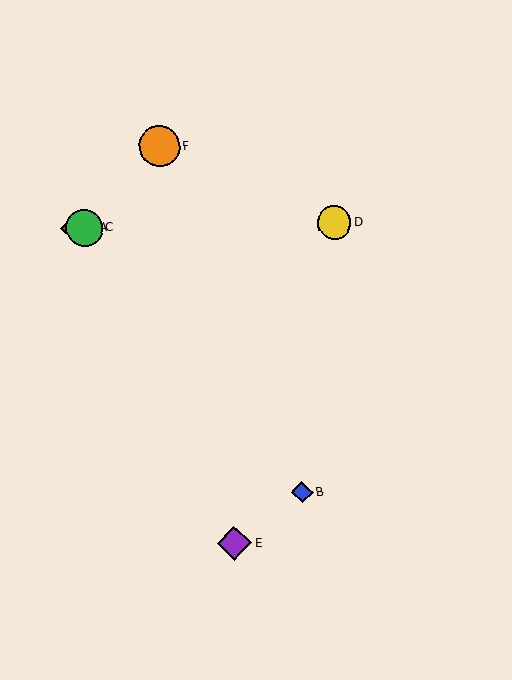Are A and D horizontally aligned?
Yes, both are at y≈228.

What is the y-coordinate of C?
Object C is at y≈228.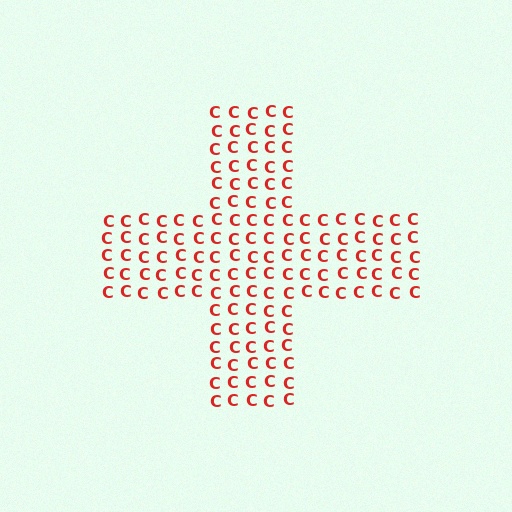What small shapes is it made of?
It is made of small letter C's.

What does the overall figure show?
The overall figure shows a cross.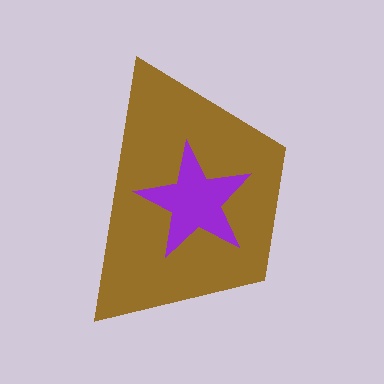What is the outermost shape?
The brown trapezoid.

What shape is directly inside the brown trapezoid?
The purple star.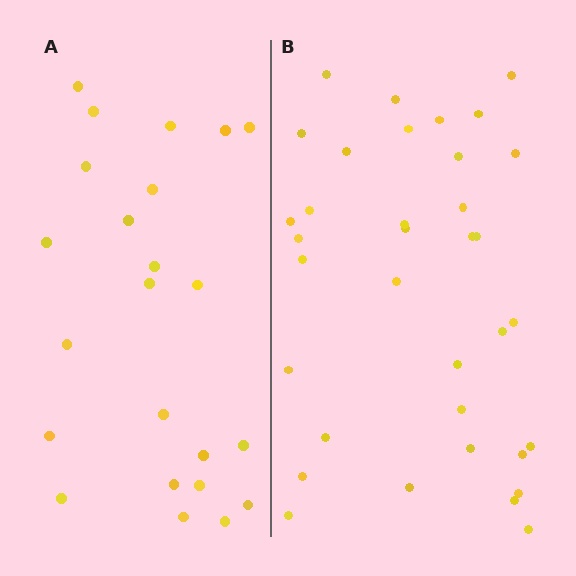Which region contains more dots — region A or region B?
Region B (the right region) has more dots.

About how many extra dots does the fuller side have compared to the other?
Region B has roughly 12 or so more dots than region A.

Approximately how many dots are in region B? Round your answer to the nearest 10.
About 40 dots. (The exact count is 35, which rounds to 40.)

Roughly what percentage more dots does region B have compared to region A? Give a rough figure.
About 50% more.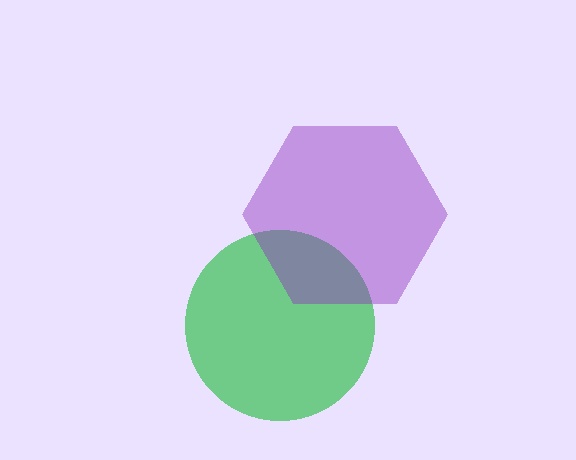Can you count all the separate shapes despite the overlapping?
Yes, there are 2 separate shapes.